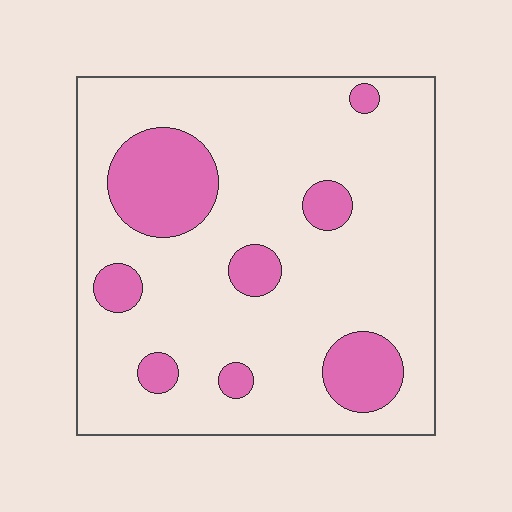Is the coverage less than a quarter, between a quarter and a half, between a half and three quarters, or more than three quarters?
Less than a quarter.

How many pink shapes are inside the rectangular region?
8.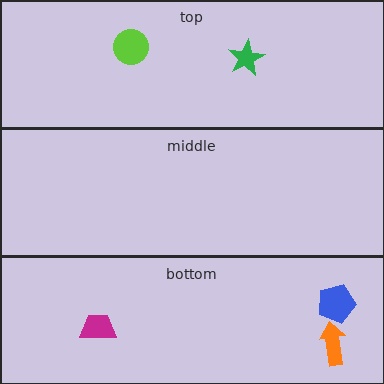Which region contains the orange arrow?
The bottom region.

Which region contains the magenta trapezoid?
The bottom region.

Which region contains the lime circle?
The top region.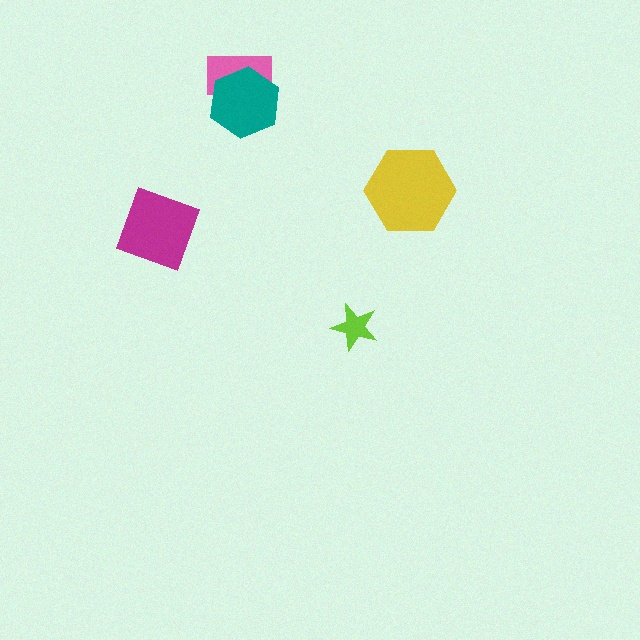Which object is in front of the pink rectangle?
The teal hexagon is in front of the pink rectangle.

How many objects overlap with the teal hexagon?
1 object overlaps with the teal hexagon.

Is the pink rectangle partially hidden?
Yes, it is partially covered by another shape.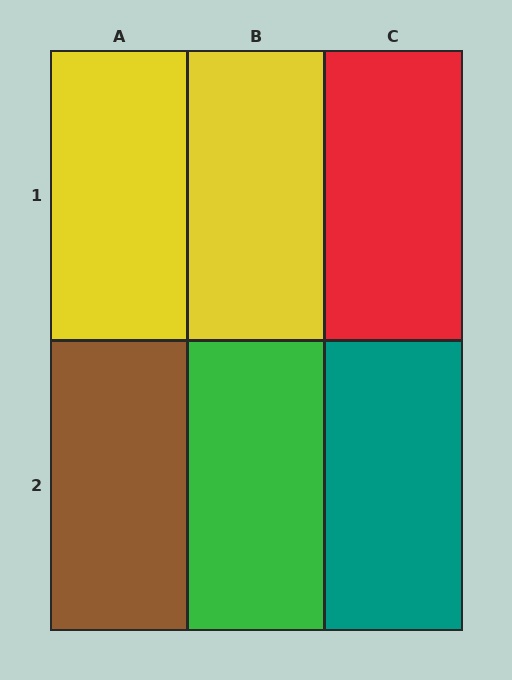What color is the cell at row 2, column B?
Green.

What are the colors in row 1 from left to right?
Yellow, yellow, red.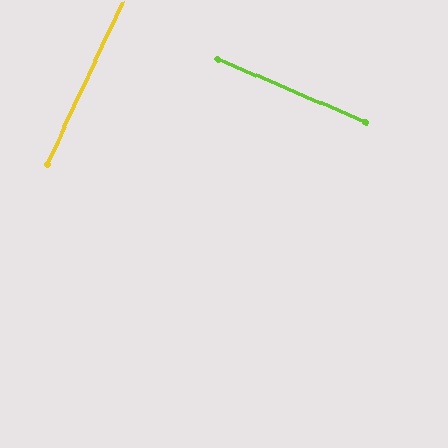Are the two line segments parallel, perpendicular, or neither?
Perpendicular — they meet at approximately 88°.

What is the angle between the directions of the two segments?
Approximately 88 degrees.